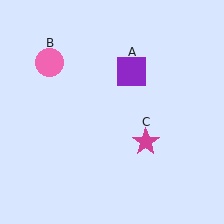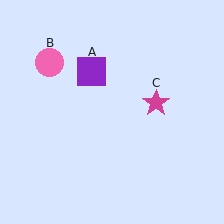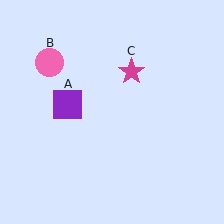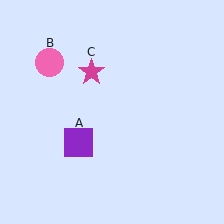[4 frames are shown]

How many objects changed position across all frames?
2 objects changed position: purple square (object A), magenta star (object C).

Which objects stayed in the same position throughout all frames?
Pink circle (object B) remained stationary.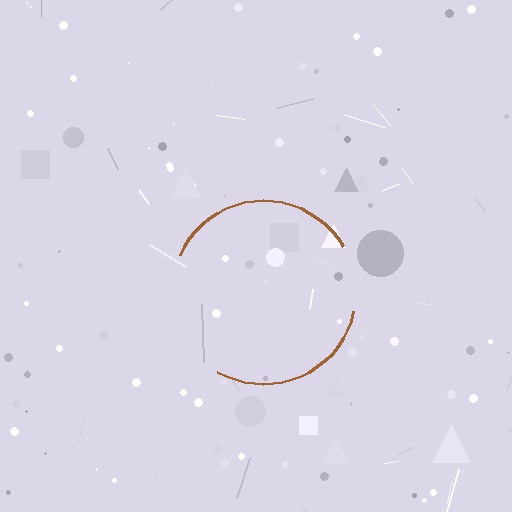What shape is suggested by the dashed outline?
The dashed outline suggests a circle.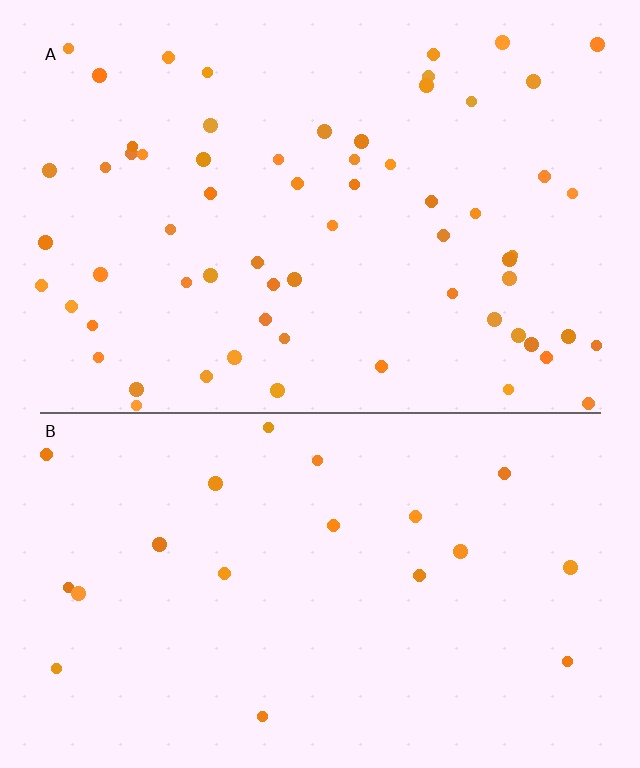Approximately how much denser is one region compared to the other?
Approximately 3.2× — region A over region B.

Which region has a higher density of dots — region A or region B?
A (the top).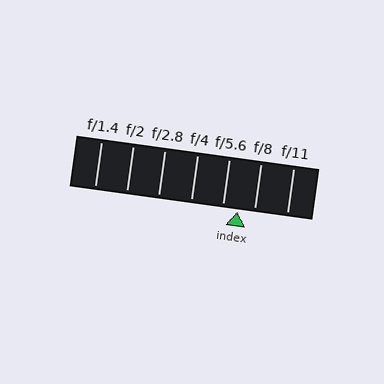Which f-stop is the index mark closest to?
The index mark is closest to f/5.6.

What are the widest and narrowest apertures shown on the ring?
The widest aperture shown is f/1.4 and the narrowest is f/11.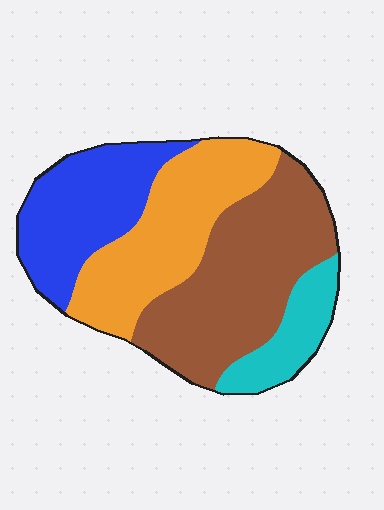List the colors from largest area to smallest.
From largest to smallest: brown, orange, blue, cyan.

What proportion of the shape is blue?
Blue covers around 25% of the shape.